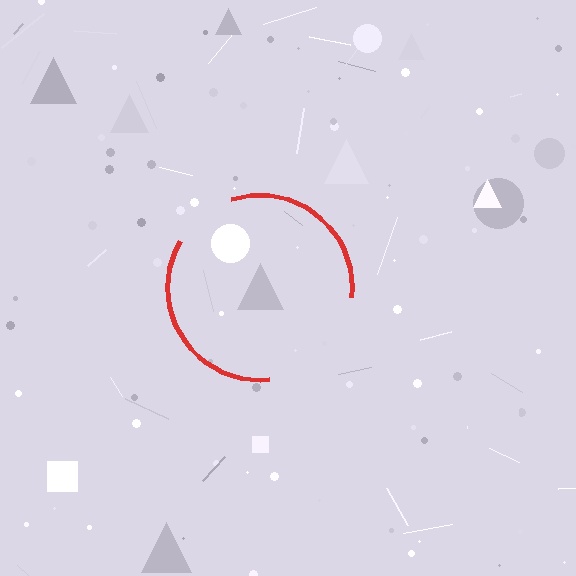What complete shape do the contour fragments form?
The contour fragments form a circle.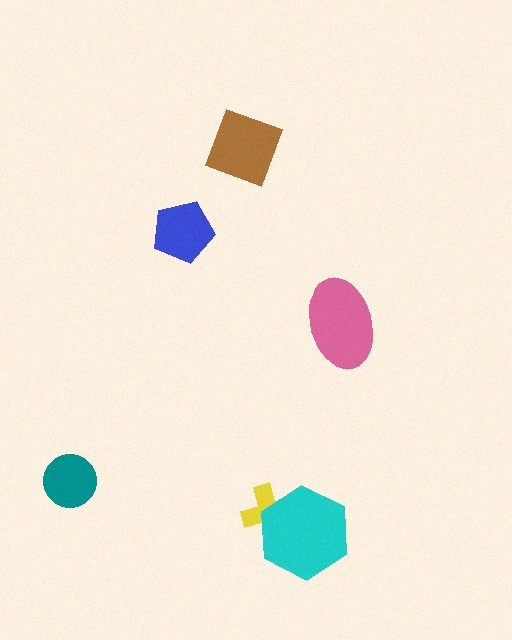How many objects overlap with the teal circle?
0 objects overlap with the teal circle.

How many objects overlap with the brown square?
0 objects overlap with the brown square.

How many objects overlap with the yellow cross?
1 object overlaps with the yellow cross.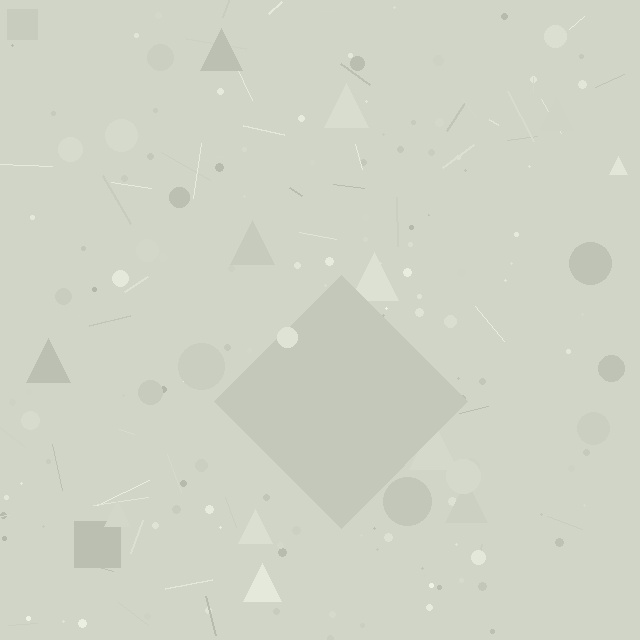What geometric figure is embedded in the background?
A diamond is embedded in the background.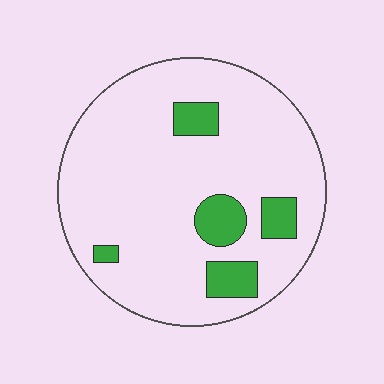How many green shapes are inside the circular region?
5.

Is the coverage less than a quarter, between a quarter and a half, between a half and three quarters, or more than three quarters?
Less than a quarter.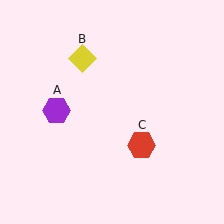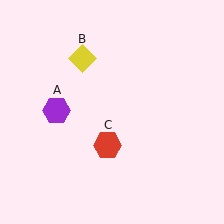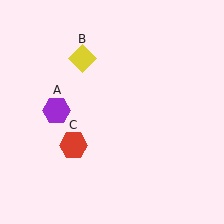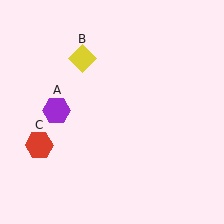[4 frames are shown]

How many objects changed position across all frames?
1 object changed position: red hexagon (object C).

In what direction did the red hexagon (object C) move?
The red hexagon (object C) moved left.